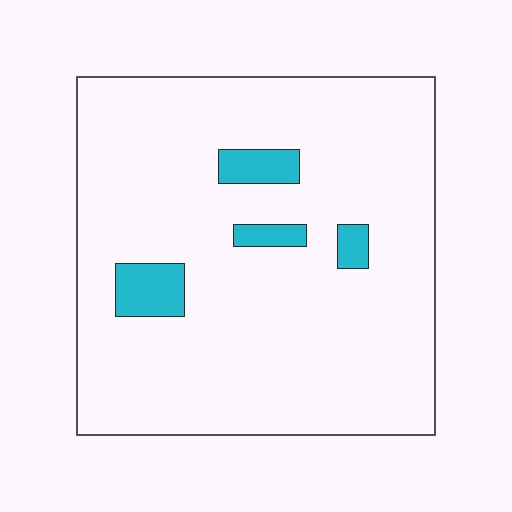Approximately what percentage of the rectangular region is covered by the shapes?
Approximately 10%.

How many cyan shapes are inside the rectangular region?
4.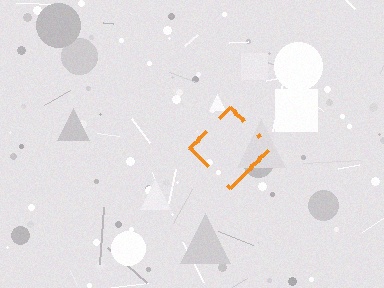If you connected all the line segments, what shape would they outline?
They would outline a diamond.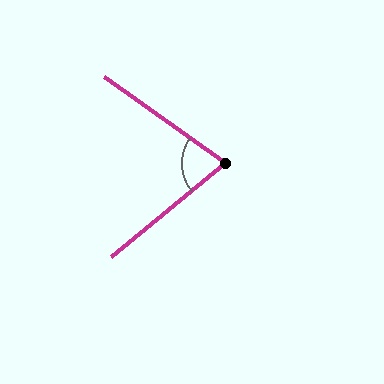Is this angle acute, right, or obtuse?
It is acute.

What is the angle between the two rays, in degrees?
Approximately 75 degrees.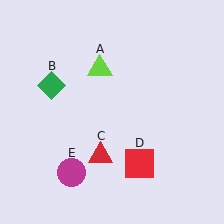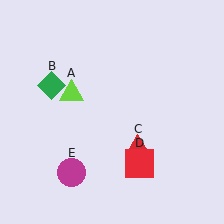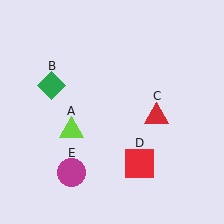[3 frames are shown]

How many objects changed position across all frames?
2 objects changed position: lime triangle (object A), red triangle (object C).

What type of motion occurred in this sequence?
The lime triangle (object A), red triangle (object C) rotated counterclockwise around the center of the scene.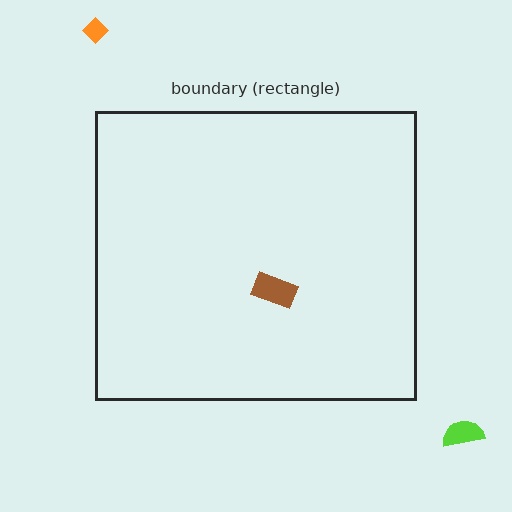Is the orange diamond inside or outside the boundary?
Outside.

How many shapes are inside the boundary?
1 inside, 2 outside.